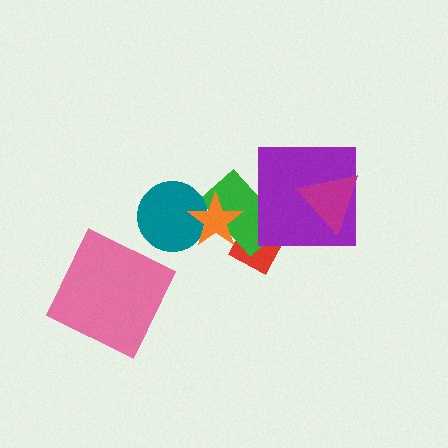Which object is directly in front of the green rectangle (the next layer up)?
The purple square is directly in front of the green rectangle.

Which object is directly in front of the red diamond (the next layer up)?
The green rectangle is directly in front of the red diamond.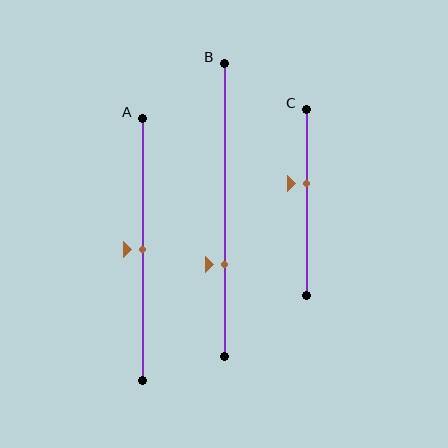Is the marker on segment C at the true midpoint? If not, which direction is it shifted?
No, the marker on segment C is shifted upward by about 10% of the segment length.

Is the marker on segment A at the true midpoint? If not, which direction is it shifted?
Yes, the marker on segment A is at the true midpoint.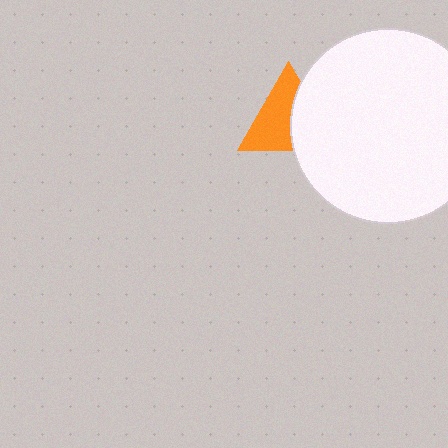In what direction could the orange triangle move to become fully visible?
The orange triangle could move left. That would shift it out from behind the white circle entirely.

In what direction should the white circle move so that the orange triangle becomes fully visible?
The white circle should move right. That is the shortest direction to clear the overlap and leave the orange triangle fully visible.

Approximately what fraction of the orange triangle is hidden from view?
Roughly 42% of the orange triangle is hidden behind the white circle.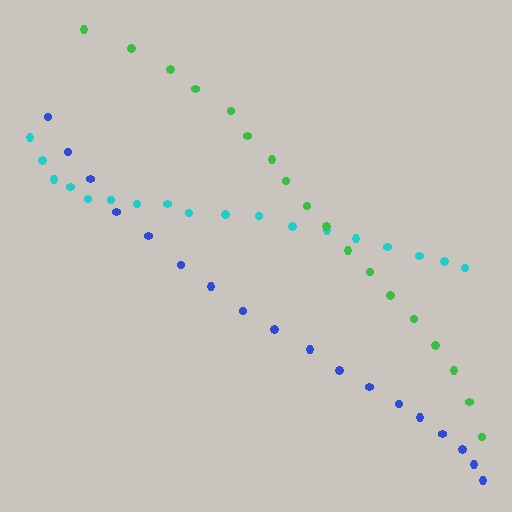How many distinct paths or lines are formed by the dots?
There are 3 distinct paths.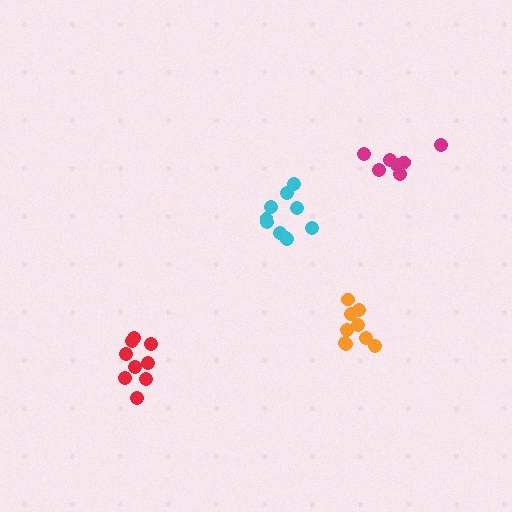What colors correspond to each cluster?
The clusters are colored: cyan, magenta, red, orange.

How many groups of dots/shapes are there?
There are 4 groups.